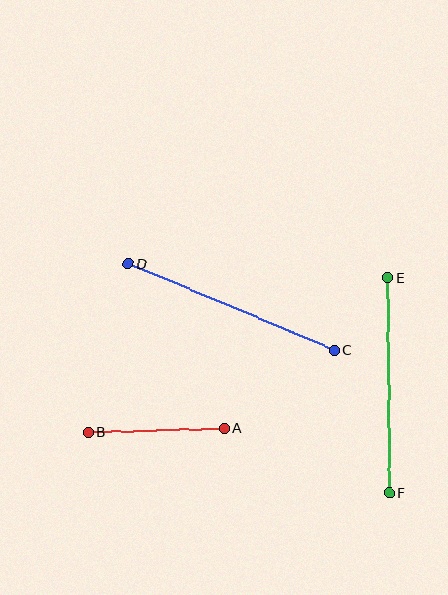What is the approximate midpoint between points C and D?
The midpoint is at approximately (232, 307) pixels.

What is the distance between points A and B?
The distance is approximately 136 pixels.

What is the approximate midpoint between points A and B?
The midpoint is at approximately (156, 430) pixels.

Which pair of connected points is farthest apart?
Points C and D are farthest apart.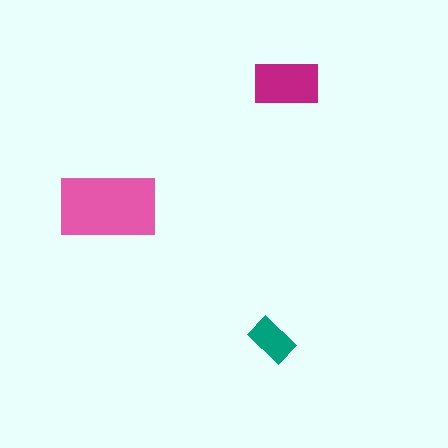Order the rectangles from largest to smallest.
the pink one, the magenta one, the teal one.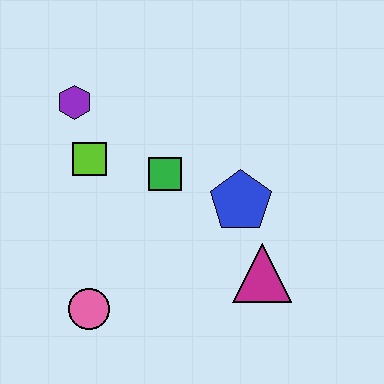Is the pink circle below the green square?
Yes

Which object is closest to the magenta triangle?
The blue pentagon is closest to the magenta triangle.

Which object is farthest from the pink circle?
The purple hexagon is farthest from the pink circle.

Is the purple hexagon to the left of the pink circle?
Yes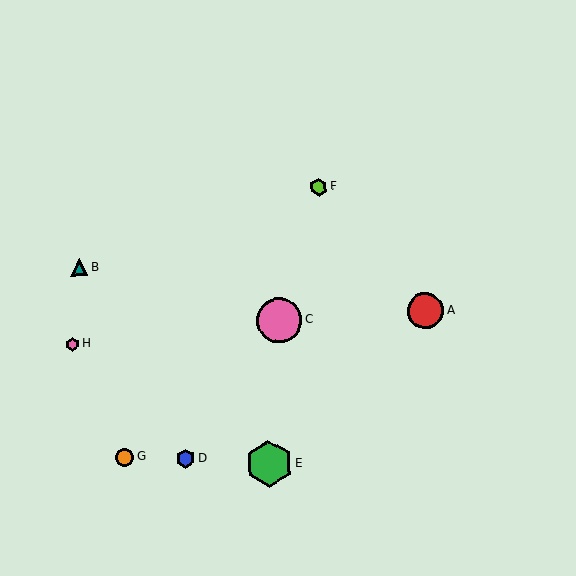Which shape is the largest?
The green hexagon (labeled E) is the largest.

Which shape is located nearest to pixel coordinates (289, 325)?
The pink circle (labeled C) at (279, 320) is nearest to that location.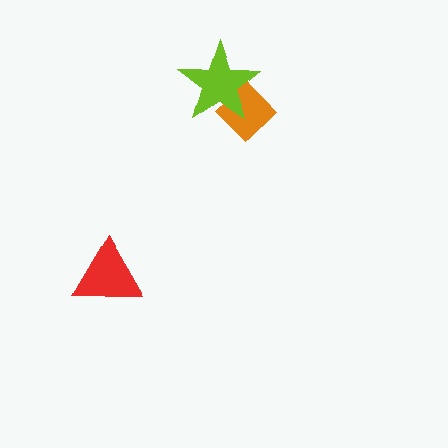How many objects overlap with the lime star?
1 object overlaps with the lime star.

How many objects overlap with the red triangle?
0 objects overlap with the red triangle.